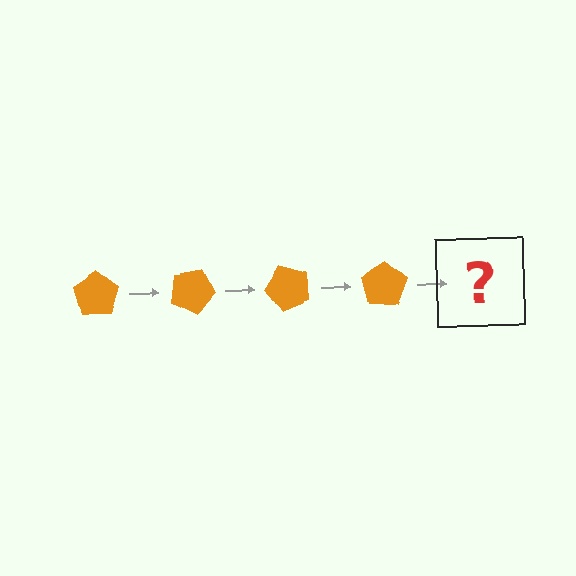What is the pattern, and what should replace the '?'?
The pattern is that the pentagon rotates 25 degrees each step. The '?' should be an orange pentagon rotated 100 degrees.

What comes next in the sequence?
The next element should be an orange pentagon rotated 100 degrees.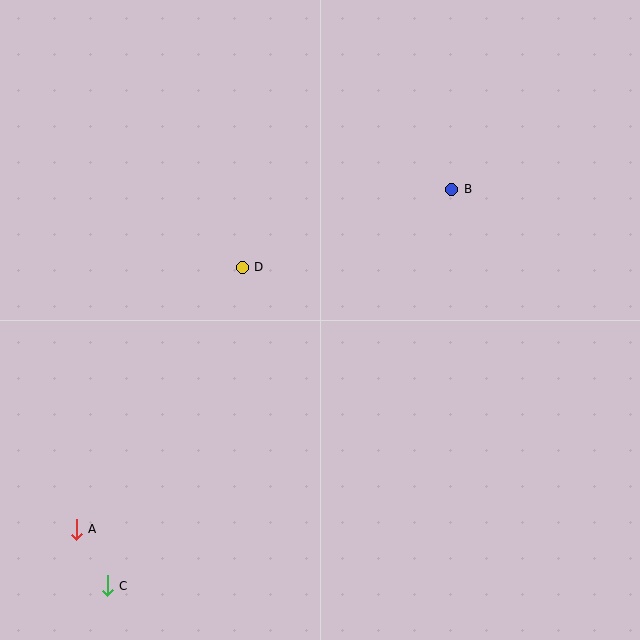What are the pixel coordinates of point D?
Point D is at (242, 267).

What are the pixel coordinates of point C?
Point C is at (107, 586).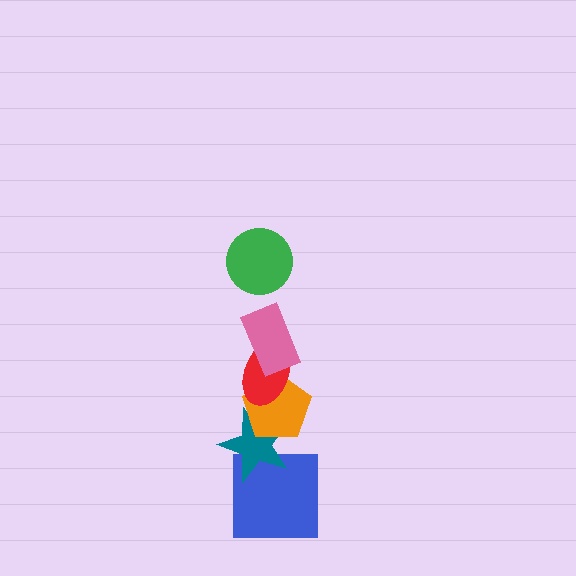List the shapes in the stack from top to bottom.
From top to bottom: the green circle, the pink rectangle, the red ellipse, the orange pentagon, the teal star, the blue square.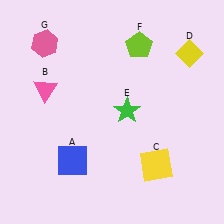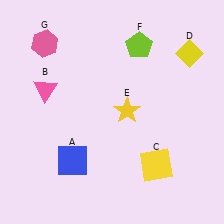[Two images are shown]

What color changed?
The star (E) changed from green in Image 1 to yellow in Image 2.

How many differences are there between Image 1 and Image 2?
There is 1 difference between the two images.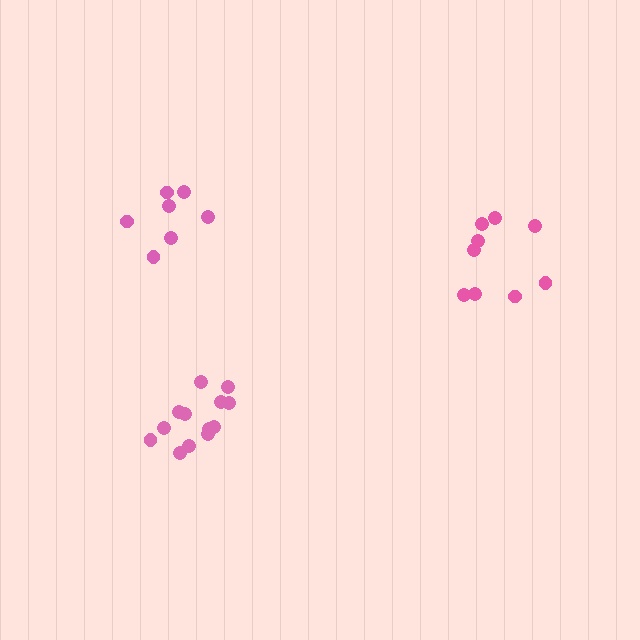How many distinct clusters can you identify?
There are 3 distinct clusters.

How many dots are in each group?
Group 1: 9 dots, Group 2: 13 dots, Group 3: 7 dots (29 total).